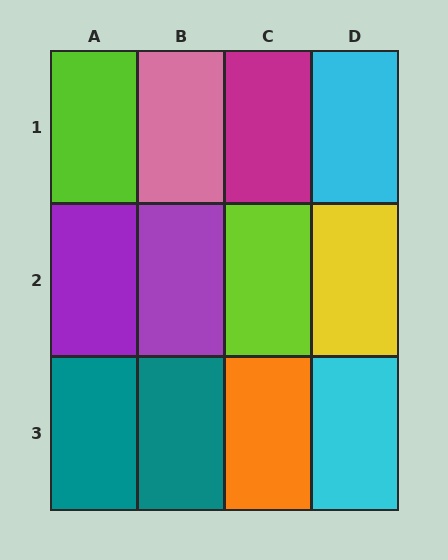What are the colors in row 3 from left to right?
Teal, teal, orange, cyan.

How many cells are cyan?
2 cells are cyan.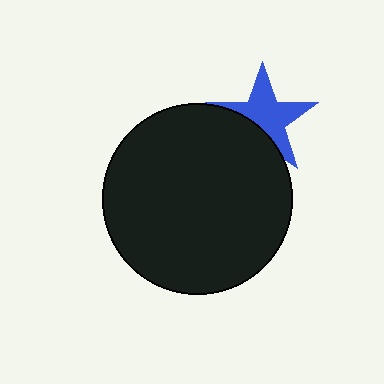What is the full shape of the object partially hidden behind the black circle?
The partially hidden object is a blue star.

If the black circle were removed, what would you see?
You would see the complete blue star.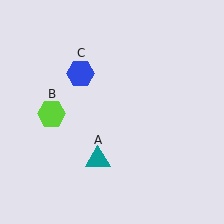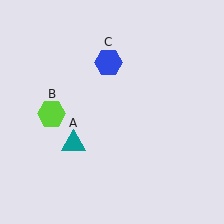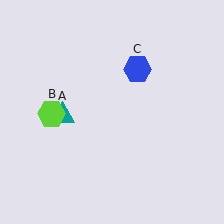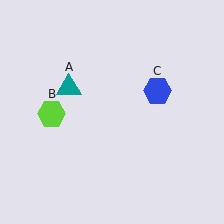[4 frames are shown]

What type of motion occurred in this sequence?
The teal triangle (object A), blue hexagon (object C) rotated clockwise around the center of the scene.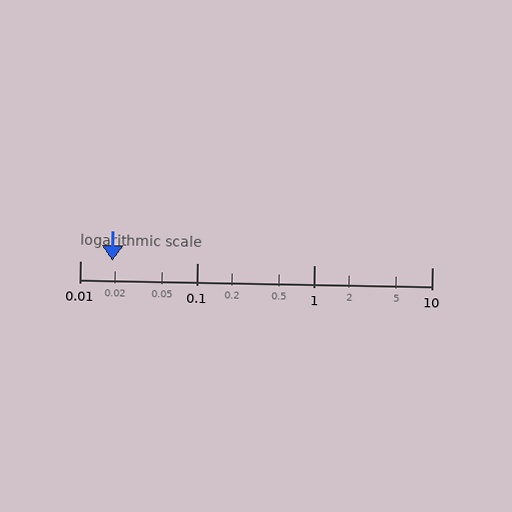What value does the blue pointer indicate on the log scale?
The pointer indicates approximately 0.019.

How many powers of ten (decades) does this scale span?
The scale spans 3 decades, from 0.01 to 10.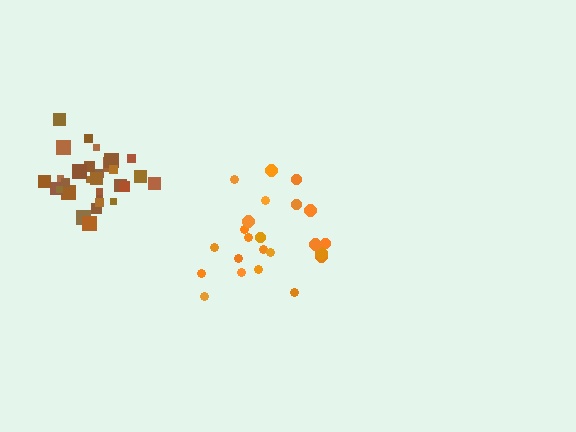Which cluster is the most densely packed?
Brown.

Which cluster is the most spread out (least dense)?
Orange.